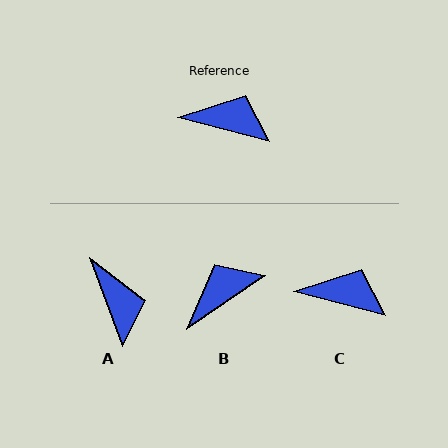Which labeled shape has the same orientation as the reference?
C.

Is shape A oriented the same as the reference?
No, it is off by about 55 degrees.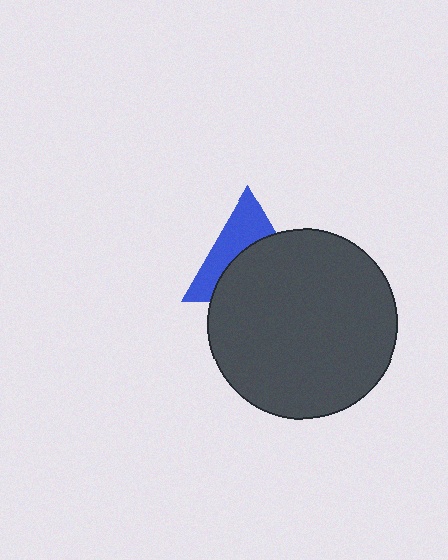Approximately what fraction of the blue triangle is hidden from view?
Roughly 57% of the blue triangle is hidden behind the dark gray circle.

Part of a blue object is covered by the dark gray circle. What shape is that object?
It is a triangle.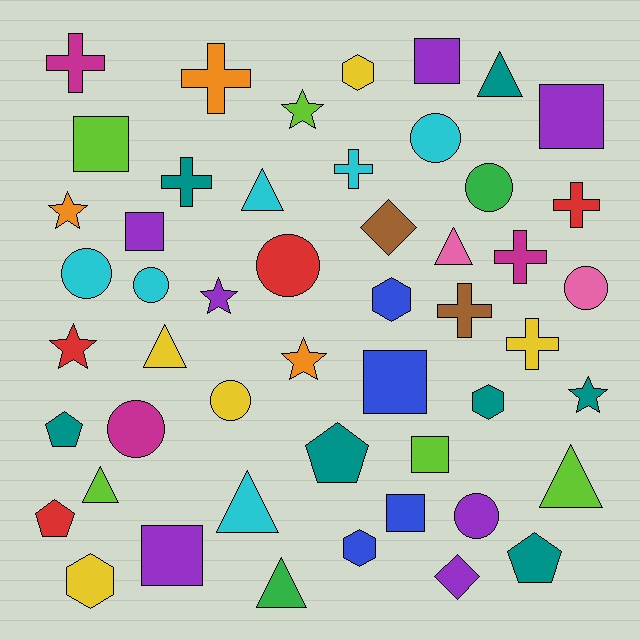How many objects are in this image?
There are 50 objects.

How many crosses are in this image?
There are 8 crosses.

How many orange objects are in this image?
There are 3 orange objects.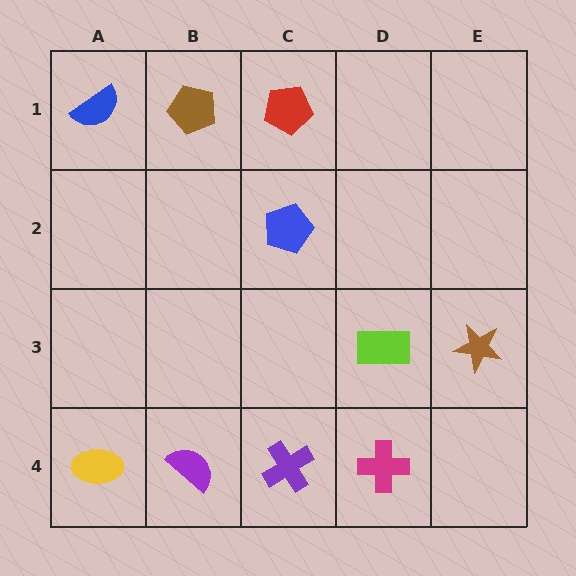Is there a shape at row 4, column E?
No, that cell is empty.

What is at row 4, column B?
A purple semicircle.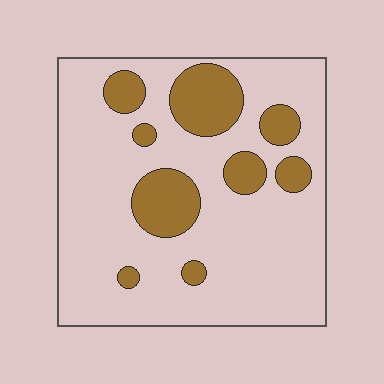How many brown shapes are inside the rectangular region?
9.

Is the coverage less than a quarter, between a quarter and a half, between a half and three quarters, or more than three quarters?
Less than a quarter.